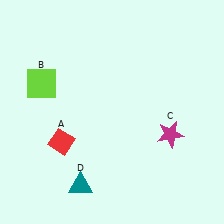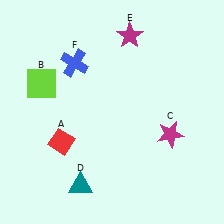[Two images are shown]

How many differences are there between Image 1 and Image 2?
There are 2 differences between the two images.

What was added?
A magenta star (E), a blue cross (F) were added in Image 2.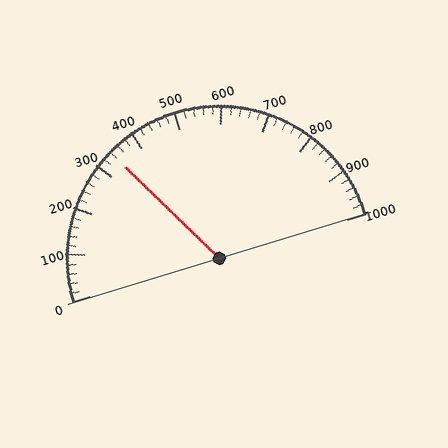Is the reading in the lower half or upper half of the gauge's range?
The reading is in the lower half of the range (0 to 1000).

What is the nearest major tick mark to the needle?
The nearest major tick mark is 300.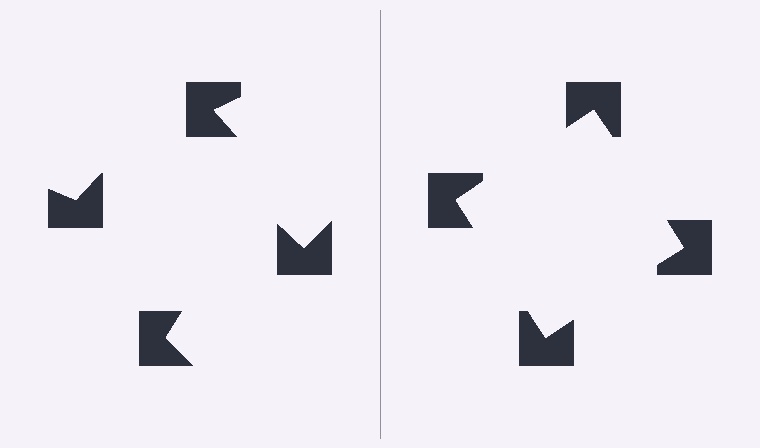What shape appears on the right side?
An illusory square.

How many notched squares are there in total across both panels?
8 — 4 on each side.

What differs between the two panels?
The notched squares are positioned identically on both sides; only the wedge orientations differ. On the right they align to a square; on the left they are misaligned.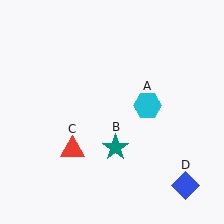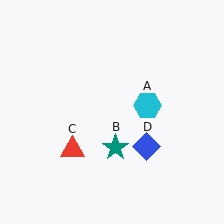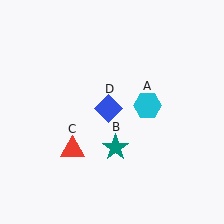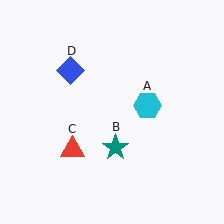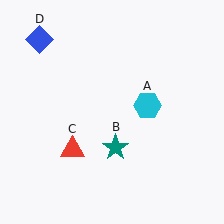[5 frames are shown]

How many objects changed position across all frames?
1 object changed position: blue diamond (object D).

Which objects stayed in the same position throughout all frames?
Cyan hexagon (object A) and teal star (object B) and red triangle (object C) remained stationary.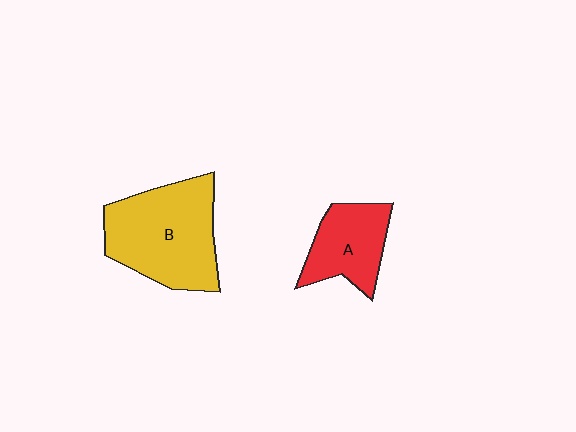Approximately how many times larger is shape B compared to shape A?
Approximately 1.7 times.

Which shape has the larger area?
Shape B (yellow).